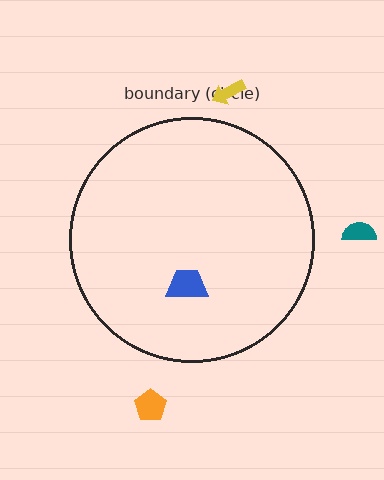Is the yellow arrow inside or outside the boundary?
Outside.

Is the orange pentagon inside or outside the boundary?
Outside.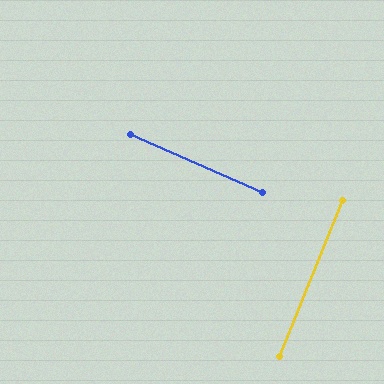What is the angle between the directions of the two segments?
Approximately 88 degrees.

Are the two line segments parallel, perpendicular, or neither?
Perpendicular — they meet at approximately 88°.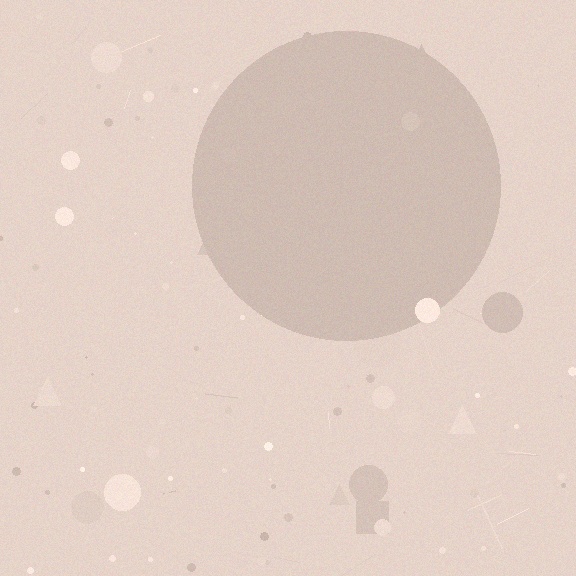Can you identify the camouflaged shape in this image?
The camouflaged shape is a circle.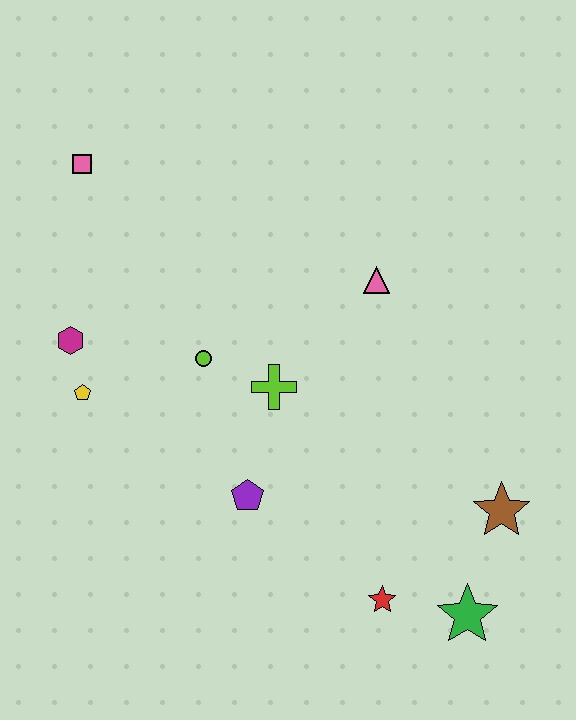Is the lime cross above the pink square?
No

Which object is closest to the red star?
The green star is closest to the red star.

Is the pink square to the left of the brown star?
Yes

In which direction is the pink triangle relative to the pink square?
The pink triangle is to the right of the pink square.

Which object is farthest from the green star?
The pink square is farthest from the green star.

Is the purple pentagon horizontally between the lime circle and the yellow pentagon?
No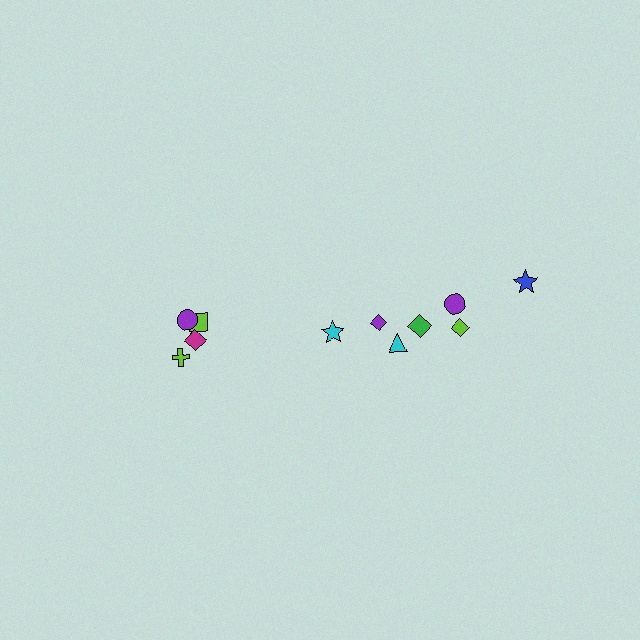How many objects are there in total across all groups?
There are 11 objects.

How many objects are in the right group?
There are 7 objects.